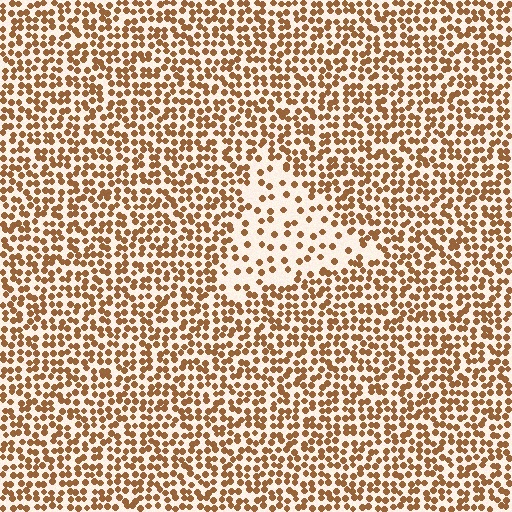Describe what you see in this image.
The image contains small brown elements arranged at two different densities. A triangle-shaped region is visible where the elements are less densely packed than the surrounding area.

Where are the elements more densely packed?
The elements are more densely packed outside the triangle boundary.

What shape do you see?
I see a triangle.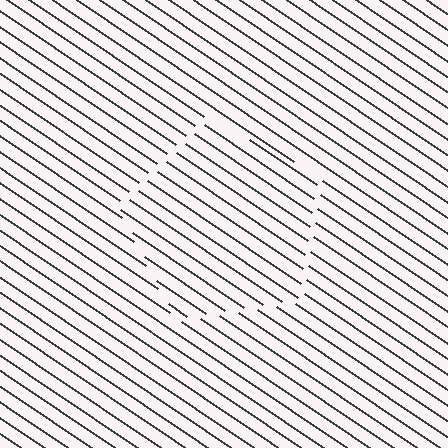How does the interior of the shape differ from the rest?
The interior of the shape contains the same grating, shifted by half a period — the contour is defined by the phase discontinuity where line-ends from the inner and outer gratings abut.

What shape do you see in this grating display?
An illusory pentagon. The interior of the shape contains the same grating, shifted by half a period — the contour is defined by the phase discontinuity where line-ends from the inner and outer gratings abut.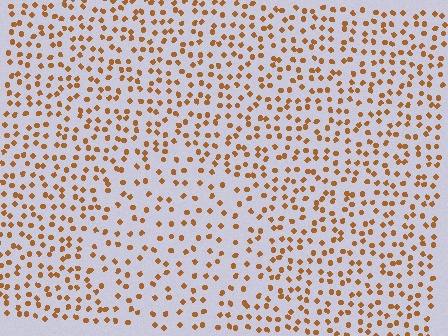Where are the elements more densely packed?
The elements are more densely packed outside the circle boundary.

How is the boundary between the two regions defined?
The boundary is defined by a change in element density (approximately 1.7x ratio). All elements are the same color, size, and shape.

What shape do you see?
I see a circle.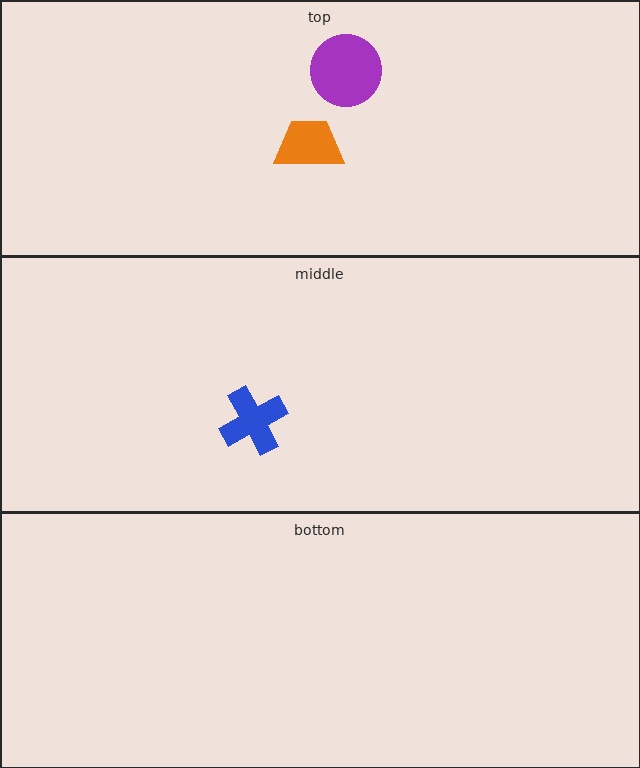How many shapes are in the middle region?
1.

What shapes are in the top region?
The purple circle, the orange trapezoid.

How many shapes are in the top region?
2.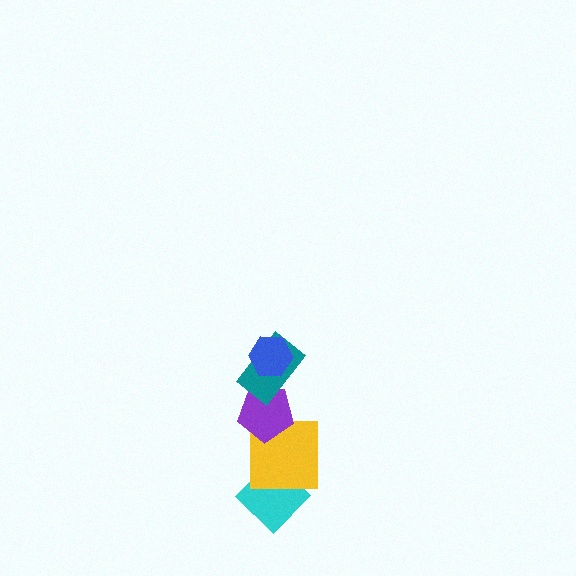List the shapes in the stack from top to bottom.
From top to bottom: the blue hexagon, the teal rectangle, the purple pentagon, the yellow square, the cyan diamond.